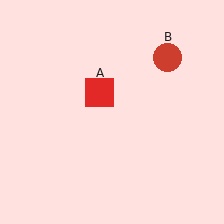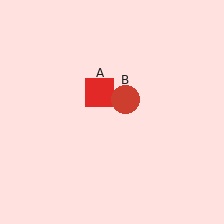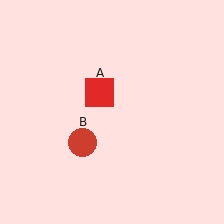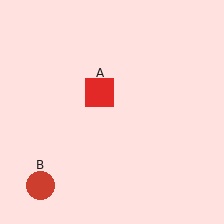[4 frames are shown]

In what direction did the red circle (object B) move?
The red circle (object B) moved down and to the left.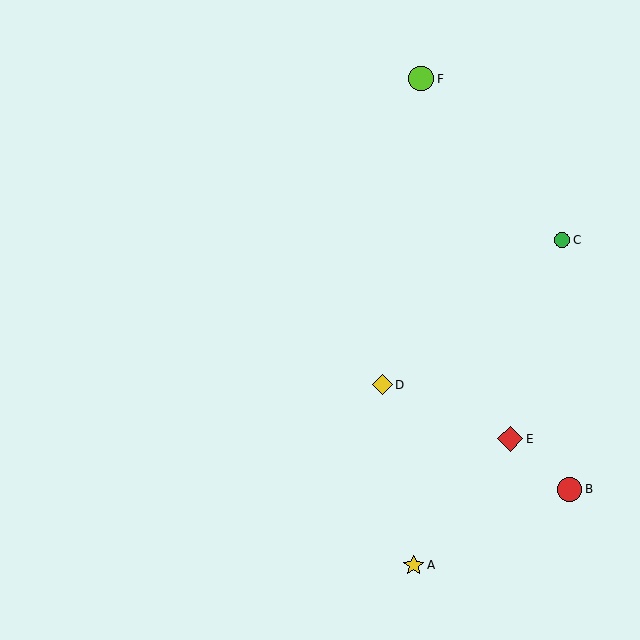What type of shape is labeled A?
Shape A is a yellow star.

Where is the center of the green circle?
The center of the green circle is at (562, 240).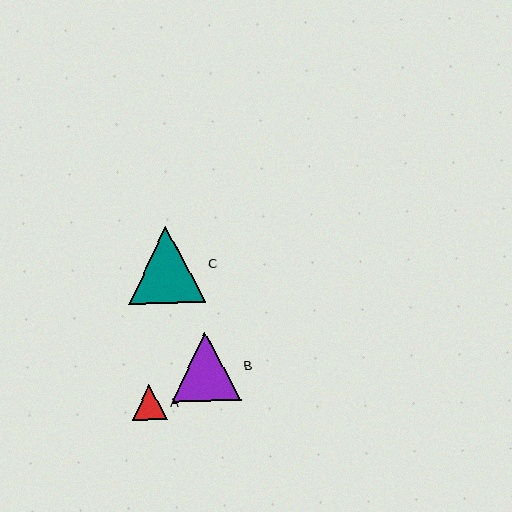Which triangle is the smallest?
Triangle A is the smallest with a size of approximately 35 pixels.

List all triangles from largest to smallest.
From largest to smallest: C, B, A.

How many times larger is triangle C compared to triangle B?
Triangle C is approximately 1.1 times the size of triangle B.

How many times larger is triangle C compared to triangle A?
Triangle C is approximately 2.2 times the size of triangle A.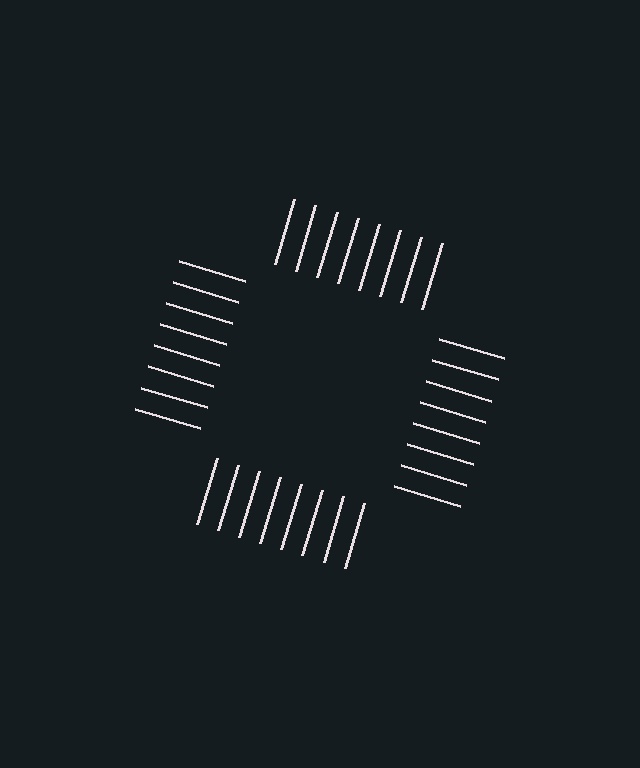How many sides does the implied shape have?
4 sides — the line-ends trace a square.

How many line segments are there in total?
32 — 8 along each of the 4 edges.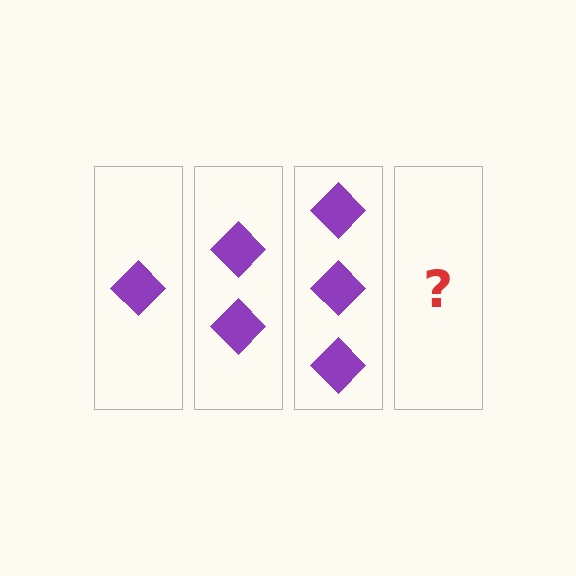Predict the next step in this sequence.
The next step is 4 diamonds.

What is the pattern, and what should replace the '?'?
The pattern is that each step adds one more diamond. The '?' should be 4 diamonds.